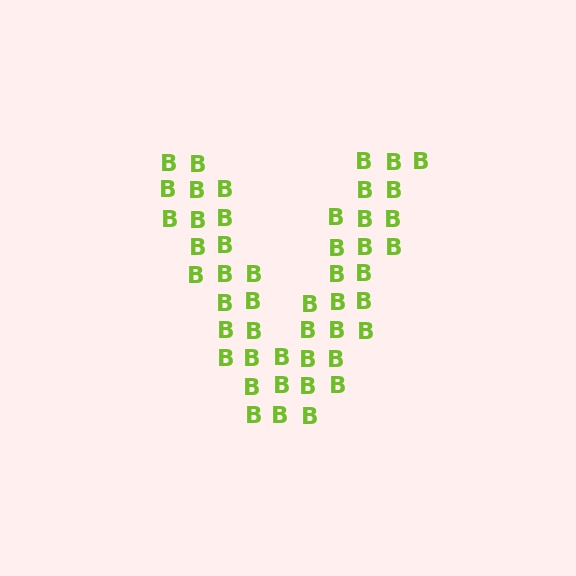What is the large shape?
The large shape is the letter V.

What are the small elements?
The small elements are letter B's.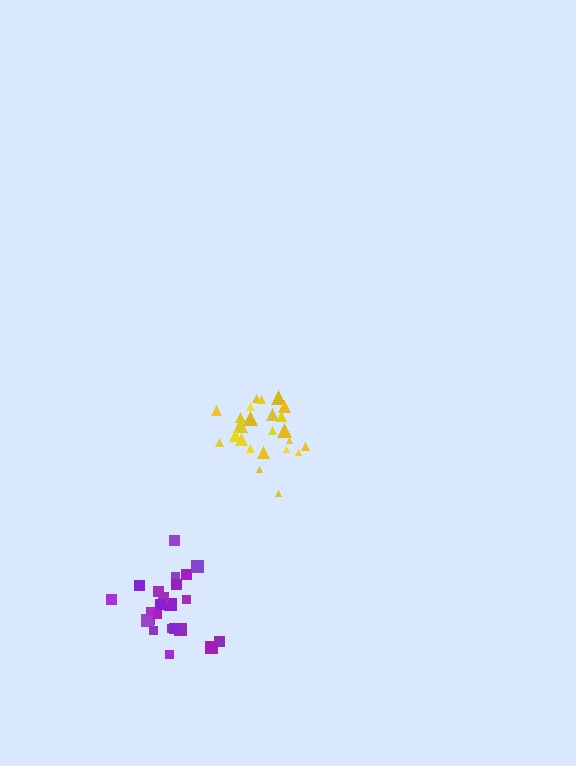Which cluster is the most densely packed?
Yellow.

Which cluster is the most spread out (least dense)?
Purple.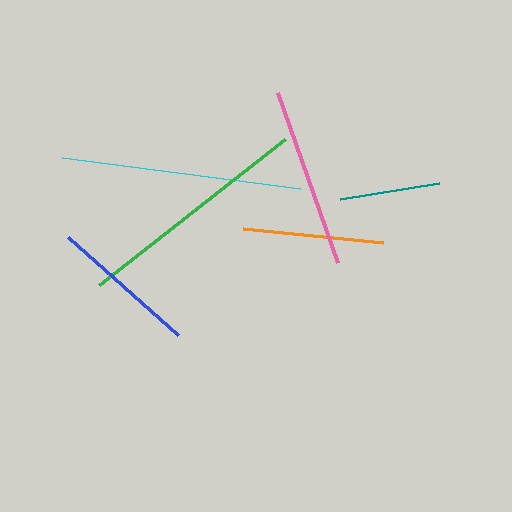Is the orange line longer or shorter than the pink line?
The pink line is longer than the orange line.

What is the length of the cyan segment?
The cyan segment is approximately 240 pixels long.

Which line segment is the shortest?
The teal line is the shortest at approximately 101 pixels.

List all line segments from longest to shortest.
From longest to shortest: cyan, green, pink, blue, orange, teal.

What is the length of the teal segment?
The teal segment is approximately 101 pixels long.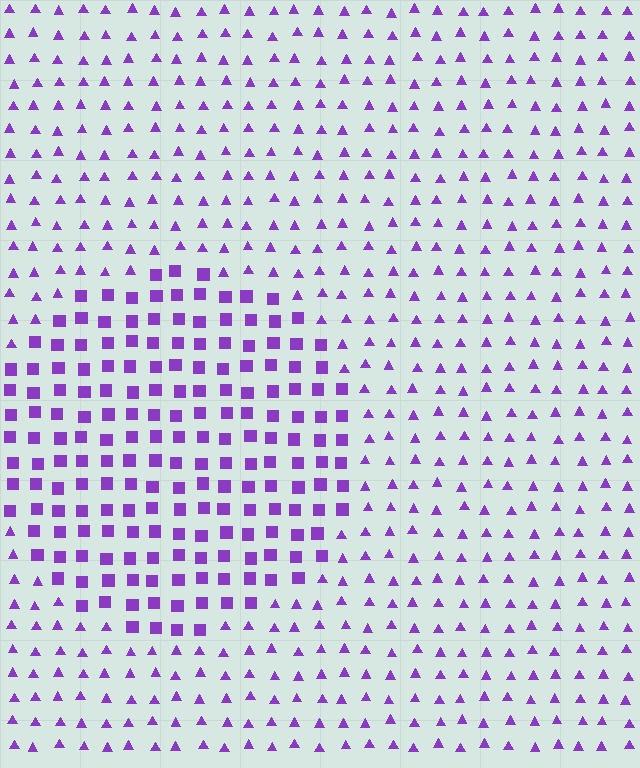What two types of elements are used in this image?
The image uses squares inside the circle region and triangles outside it.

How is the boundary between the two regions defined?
The boundary is defined by a change in element shape: squares inside vs. triangles outside. All elements share the same color and spacing.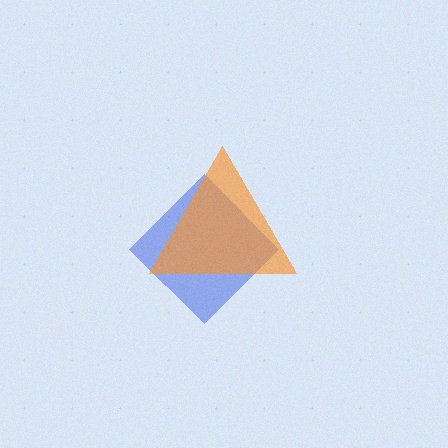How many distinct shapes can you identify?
There are 2 distinct shapes: a blue diamond, an orange triangle.